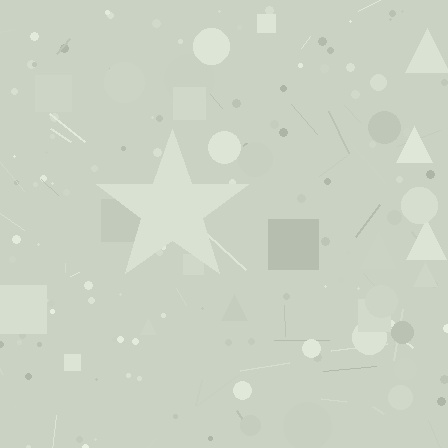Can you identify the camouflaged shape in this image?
The camouflaged shape is a star.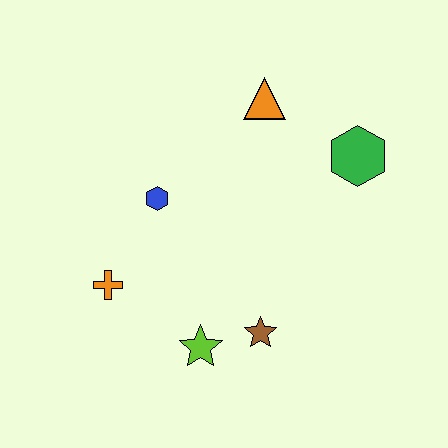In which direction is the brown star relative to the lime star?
The brown star is to the right of the lime star.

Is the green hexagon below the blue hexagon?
No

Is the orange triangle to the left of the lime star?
No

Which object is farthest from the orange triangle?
The lime star is farthest from the orange triangle.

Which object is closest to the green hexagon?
The orange triangle is closest to the green hexagon.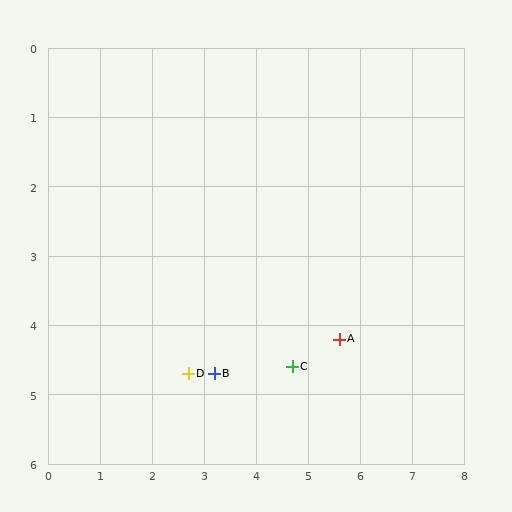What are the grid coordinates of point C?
Point C is at approximately (4.7, 4.6).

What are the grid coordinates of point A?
Point A is at approximately (5.6, 4.2).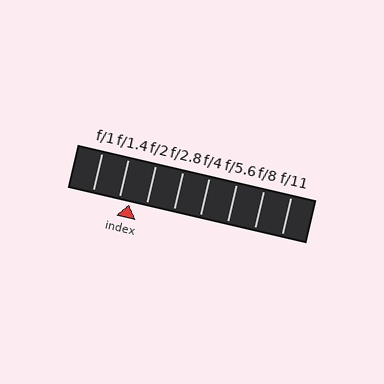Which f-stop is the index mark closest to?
The index mark is closest to f/1.4.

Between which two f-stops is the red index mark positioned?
The index mark is between f/1.4 and f/2.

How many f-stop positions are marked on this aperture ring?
There are 8 f-stop positions marked.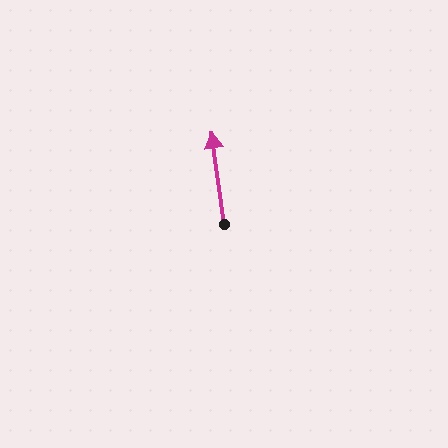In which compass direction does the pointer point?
North.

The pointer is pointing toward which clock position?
Roughly 12 o'clock.